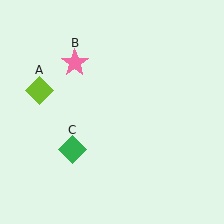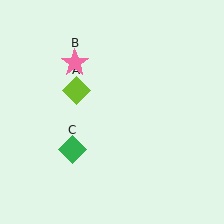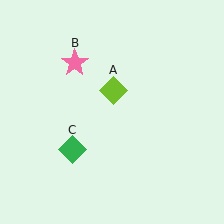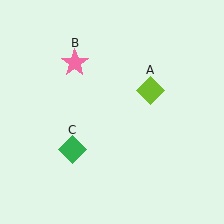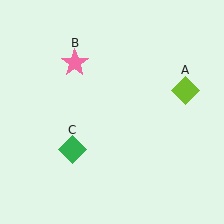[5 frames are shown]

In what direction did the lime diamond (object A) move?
The lime diamond (object A) moved right.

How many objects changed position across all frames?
1 object changed position: lime diamond (object A).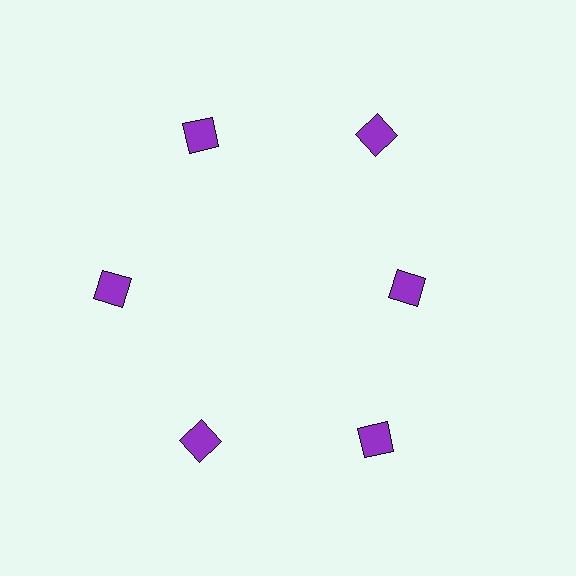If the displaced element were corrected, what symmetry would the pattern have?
It would have 6-fold rotational symmetry — the pattern would map onto itself every 60 degrees.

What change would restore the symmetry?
The symmetry would be restored by moving it outward, back onto the ring so that all 6 squares sit at equal angles and equal distance from the center.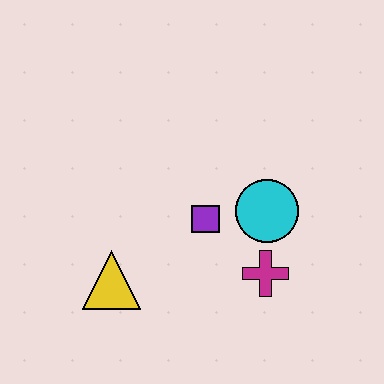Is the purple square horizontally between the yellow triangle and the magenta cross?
Yes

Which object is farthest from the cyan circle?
The yellow triangle is farthest from the cyan circle.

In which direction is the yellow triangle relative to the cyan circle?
The yellow triangle is to the left of the cyan circle.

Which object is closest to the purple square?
The cyan circle is closest to the purple square.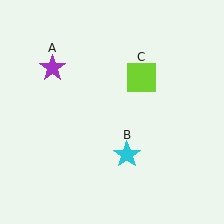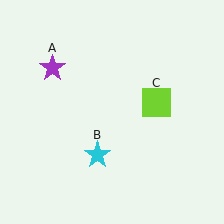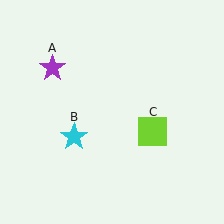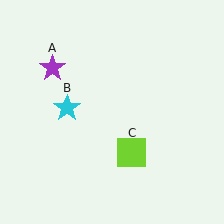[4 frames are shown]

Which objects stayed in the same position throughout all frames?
Purple star (object A) remained stationary.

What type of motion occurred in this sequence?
The cyan star (object B), lime square (object C) rotated clockwise around the center of the scene.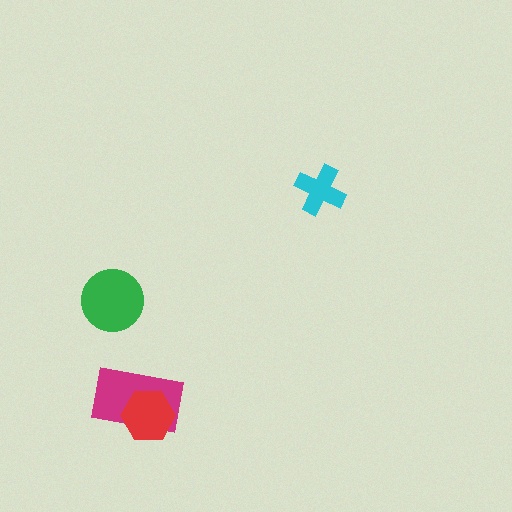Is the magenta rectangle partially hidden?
Yes, it is partially covered by another shape.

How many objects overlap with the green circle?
0 objects overlap with the green circle.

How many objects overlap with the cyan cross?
0 objects overlap with the cyan cross.